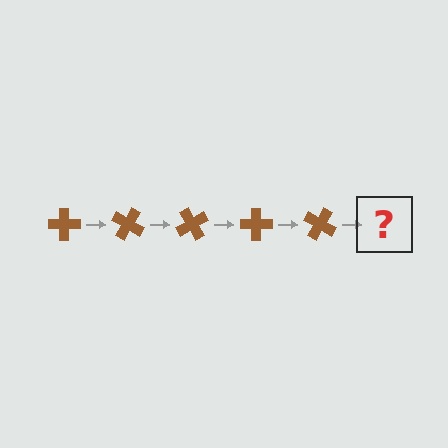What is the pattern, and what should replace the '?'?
The pattern is that the cross rotates 30 degrees each step. The '?' should be a brown cross rotated 150 degrees.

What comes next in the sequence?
The next element should be a brown cross rotated 150 degrees.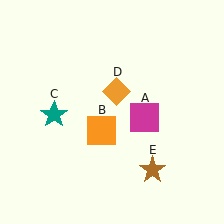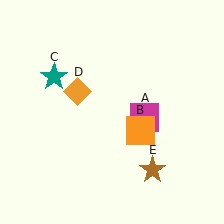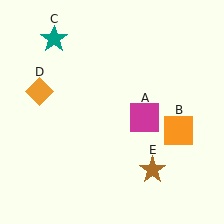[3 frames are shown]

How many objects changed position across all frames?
3 objects changed position: orange square (object B), teal star (object C), orange diamond (object D).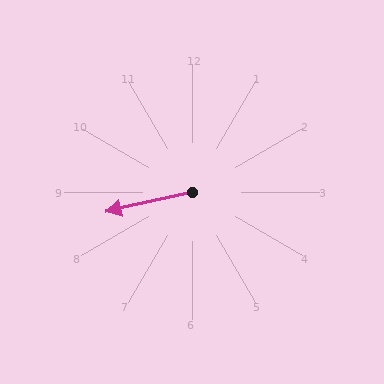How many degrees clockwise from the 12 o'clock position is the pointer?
Approximately 257 degrees.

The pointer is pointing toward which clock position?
Roughly 9 o'clock.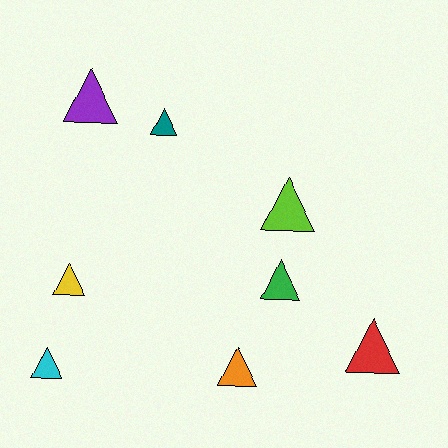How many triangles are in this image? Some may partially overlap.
There are 8 triangles.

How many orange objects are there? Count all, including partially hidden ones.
There is 1 orange object.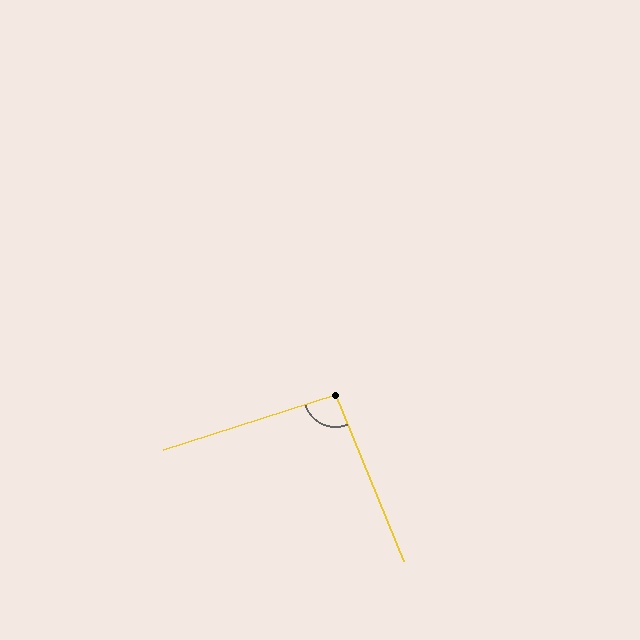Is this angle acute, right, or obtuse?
It is approximately a right angle.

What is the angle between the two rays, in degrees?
Approximately 95 degrees.